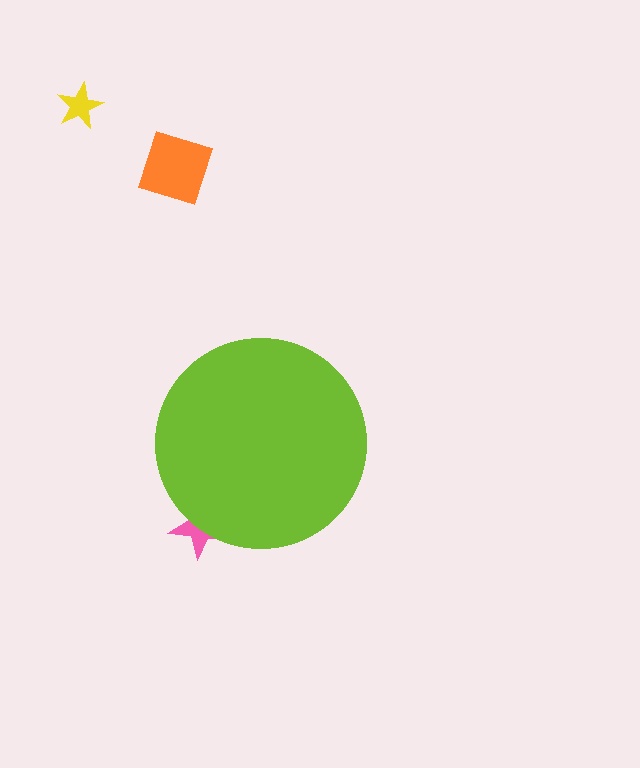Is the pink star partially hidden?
Yes, the pink star is partially hidden behind the lime circle.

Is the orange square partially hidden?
No, the orange square is fully visible.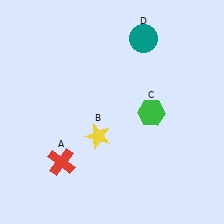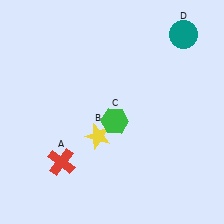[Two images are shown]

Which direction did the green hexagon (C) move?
The green hexagon (C) moved left.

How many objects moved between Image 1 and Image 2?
2 objects moved between the two images.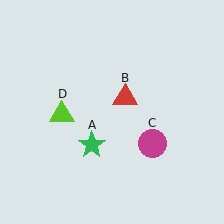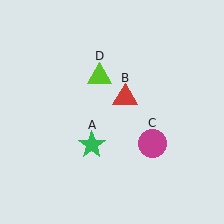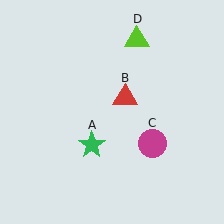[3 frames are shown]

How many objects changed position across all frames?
1 object changed position: lime triangle (object D).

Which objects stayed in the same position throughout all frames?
Green star (object A) and red triangle (object B) and magenta circle (object C) remained stationary.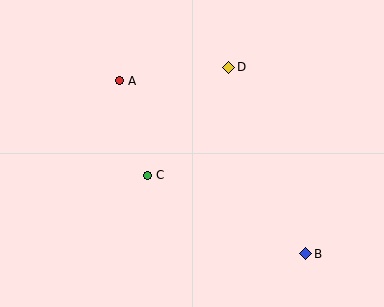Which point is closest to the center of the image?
Point C at (148, 175) is closest to the center.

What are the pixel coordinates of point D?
Point D is at (229, 67).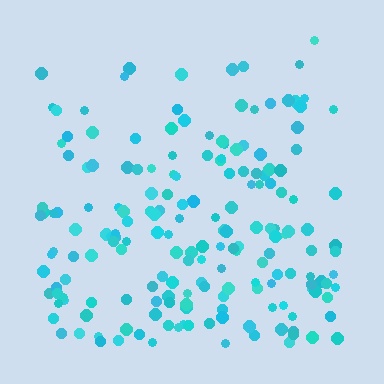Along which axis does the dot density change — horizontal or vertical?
Vertical.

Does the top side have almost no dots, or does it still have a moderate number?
Still a moderate number, just noticeably fewer than the bottom.